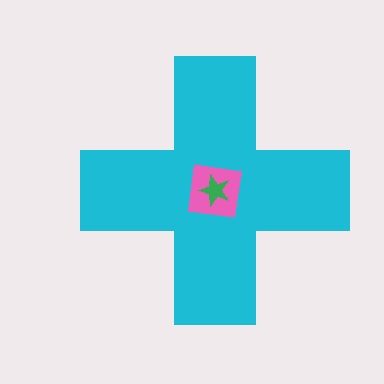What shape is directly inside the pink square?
The green star.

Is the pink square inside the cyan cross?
Yes.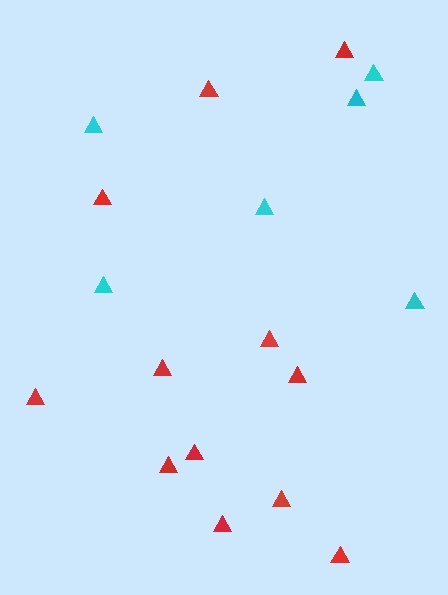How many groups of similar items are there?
There are 2 groups: one group of red triangles (12) and one group of cyan triangles (6).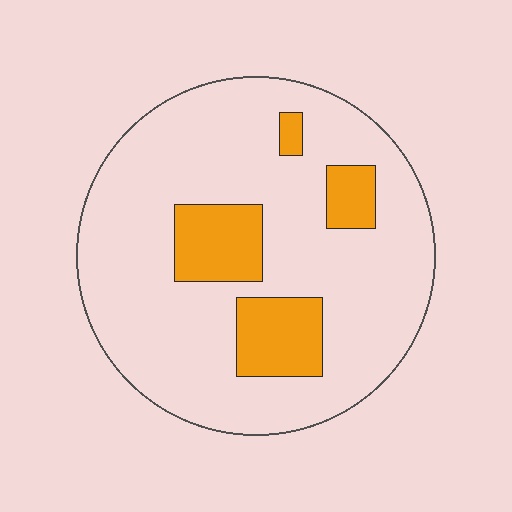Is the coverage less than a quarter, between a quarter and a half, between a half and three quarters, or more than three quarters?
Less than a quarter.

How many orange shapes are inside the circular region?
4.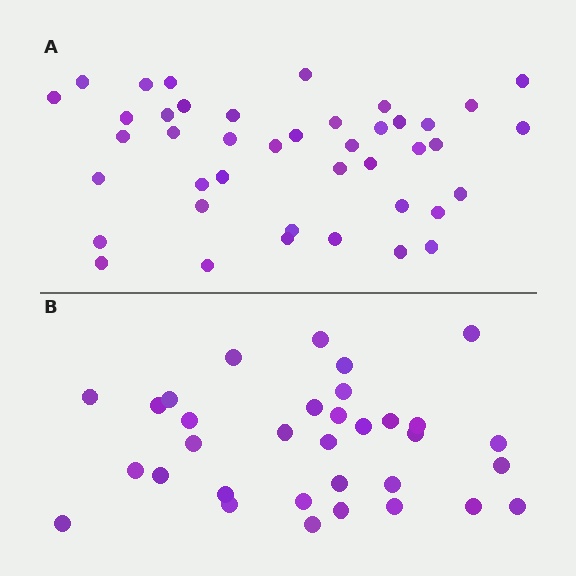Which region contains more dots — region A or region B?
Region A (the top region) has more dots.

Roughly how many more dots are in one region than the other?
Region A has roughly 8 or so more dots than region B.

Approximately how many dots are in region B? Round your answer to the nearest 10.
About 30 dots. (The exact count is 33, which rounds to 30.)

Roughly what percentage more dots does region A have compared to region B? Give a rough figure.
About 25% more.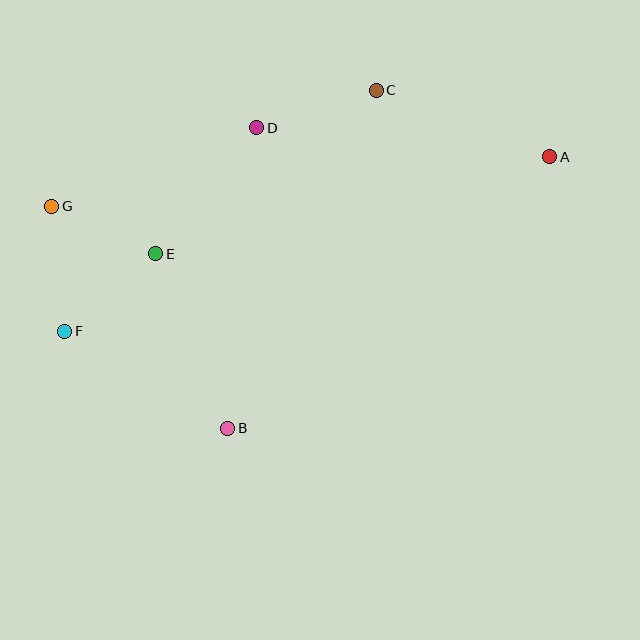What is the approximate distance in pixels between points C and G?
The distance between C and G is approximately 344 pixels.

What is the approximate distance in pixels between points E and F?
The distance between E and F is approximately 119 pixels.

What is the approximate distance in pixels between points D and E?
The distance between D and E is approximately 162 pixels.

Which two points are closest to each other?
Points E and G are closest to each other.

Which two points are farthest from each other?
Points A and F are farthest from each other.